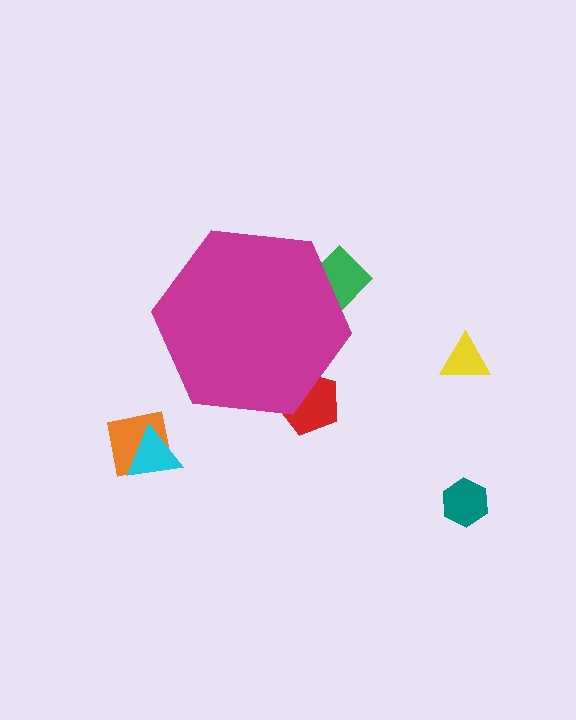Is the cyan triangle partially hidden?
No, the cyan triangle is fully visible.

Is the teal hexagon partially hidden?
No, the teal hexagon is fully visible.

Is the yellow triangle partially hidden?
No, the yellow triangle is fully visible.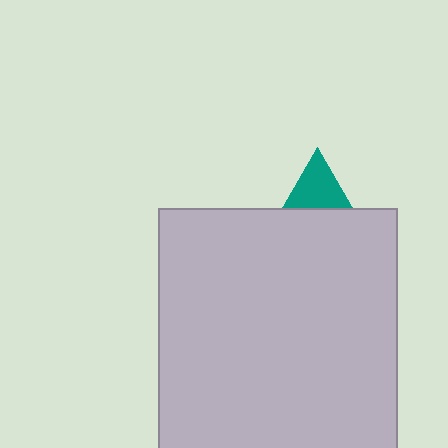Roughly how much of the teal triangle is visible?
A small part of it is visible (roughly 26%).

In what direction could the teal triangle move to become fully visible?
The teal triangle could move up. That would shift it out from behind the light gray rectangle entirely.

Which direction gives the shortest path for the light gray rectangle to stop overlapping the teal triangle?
Moving down gives the shortest separation.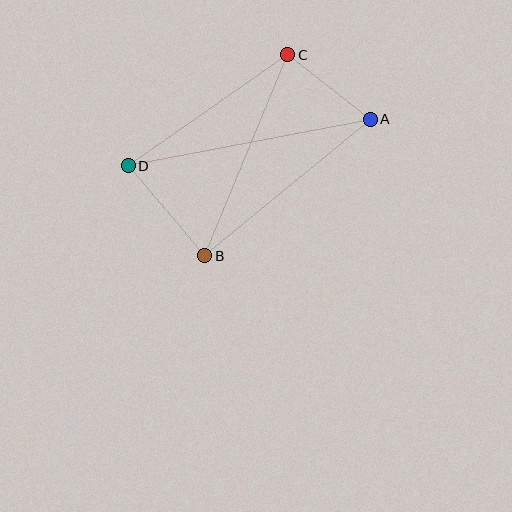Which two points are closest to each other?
Points A and C are closest to each other.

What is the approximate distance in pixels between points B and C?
The distance between B and C is approximately 218 pixels.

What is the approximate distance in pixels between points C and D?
The distance between C and D is approximately 194 pixels.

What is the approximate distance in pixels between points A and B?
The distance between A and B is approximately 215 pixels.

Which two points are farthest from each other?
Points A and D are farthest from each other.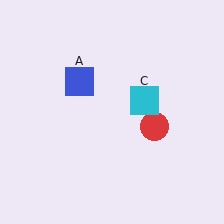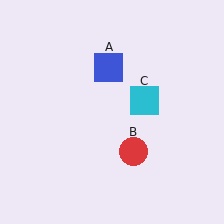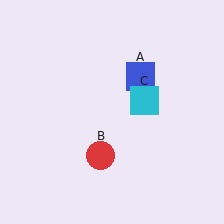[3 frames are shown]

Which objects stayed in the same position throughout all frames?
Cyan square (object C) remained stationary.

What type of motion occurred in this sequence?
The blue square (object A), red circle (object B) rotated clockwise around the center of the scene.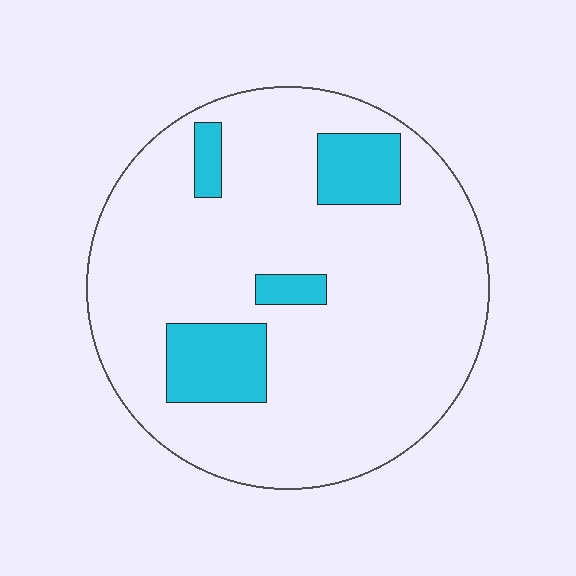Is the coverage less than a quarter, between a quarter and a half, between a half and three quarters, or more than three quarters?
Less than a quarter.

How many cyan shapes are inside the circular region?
4.